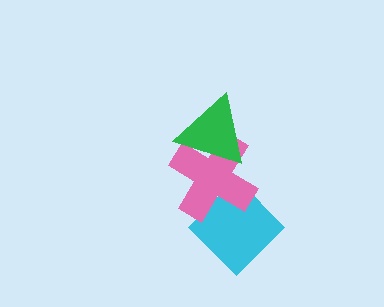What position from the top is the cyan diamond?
The cyan diamond is 3rd from the top.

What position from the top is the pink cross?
The pink cross is 2nd from the top.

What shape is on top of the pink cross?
The green triangle is on top of the pink cross.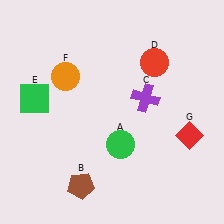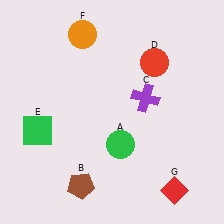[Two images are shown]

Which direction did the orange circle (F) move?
The orange circle (F) moved up.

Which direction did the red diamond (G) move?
The red diamond (G) moved down.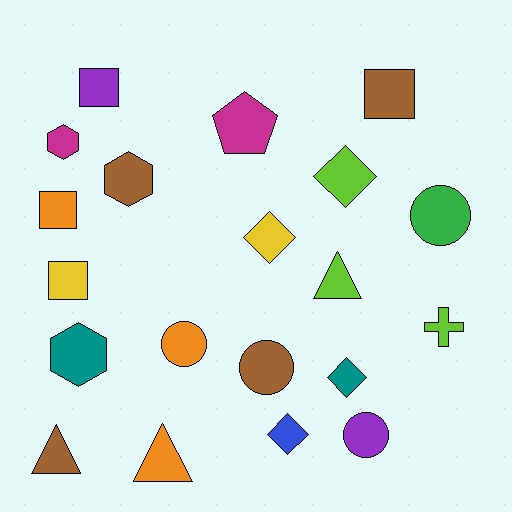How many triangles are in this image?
There are 3 triangles.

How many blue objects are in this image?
There is 1 blue object.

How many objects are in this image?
There are 20 objects.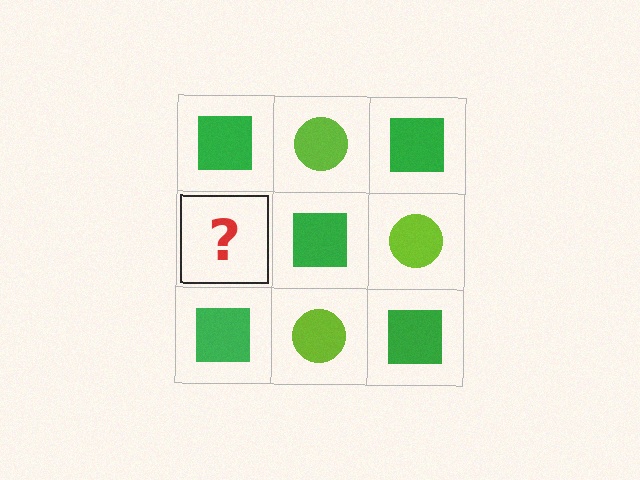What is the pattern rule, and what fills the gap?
The rule is that it alternates green square and lime circle in a checkerboard pattern. The gap should be filled with a lime circle.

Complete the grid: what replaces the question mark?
The question mark should be replaced with a lime circle.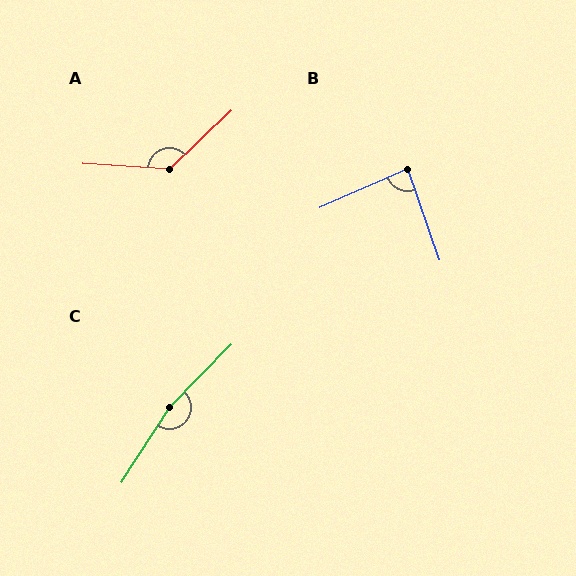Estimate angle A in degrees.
Approximately 133 degrees.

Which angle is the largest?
C, at approximately 168 degrees.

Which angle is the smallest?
B, at approximately 86 degrees.